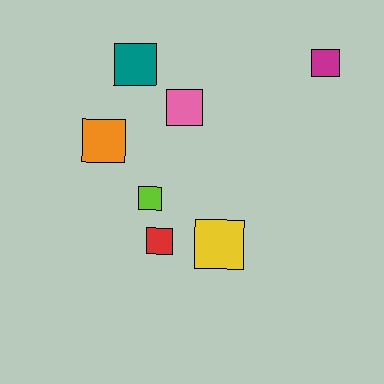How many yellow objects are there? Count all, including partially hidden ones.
There is 1 yellow object.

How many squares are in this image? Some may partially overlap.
There are 7 squares.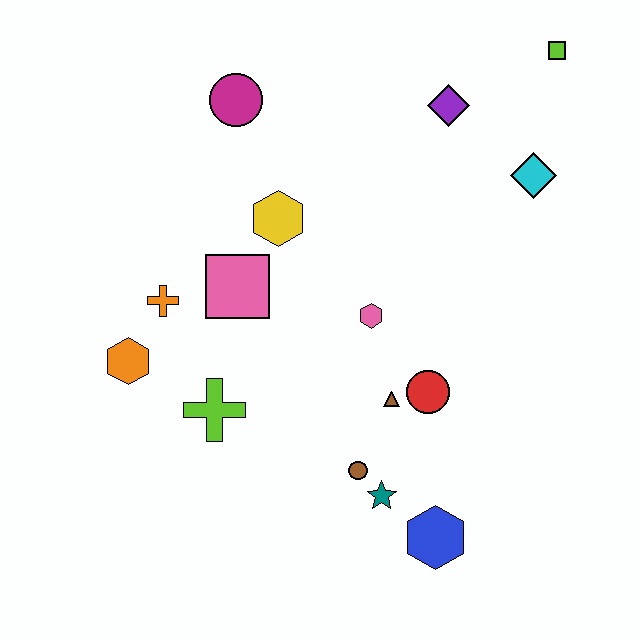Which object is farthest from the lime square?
The orange hexagon is farthest from the lime square.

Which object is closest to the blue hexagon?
The teal star is closest to the blue hexagon.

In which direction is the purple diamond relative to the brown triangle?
The purple diamond is above the brown triangle.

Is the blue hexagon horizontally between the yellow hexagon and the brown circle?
No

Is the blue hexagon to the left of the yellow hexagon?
No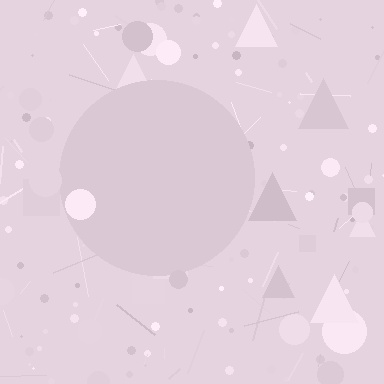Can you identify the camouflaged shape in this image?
The camouflaged shape is a circle.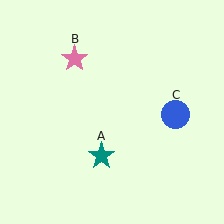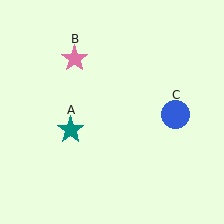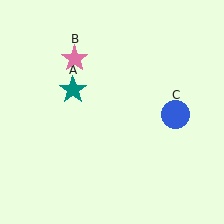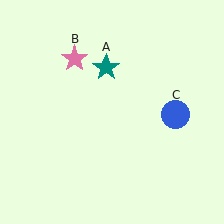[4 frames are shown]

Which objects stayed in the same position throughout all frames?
Pink star (object B) and blue circle (object C) remained stationary.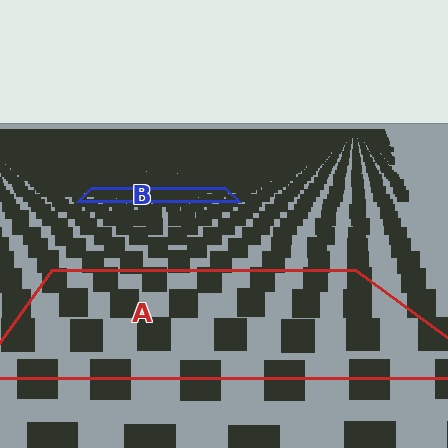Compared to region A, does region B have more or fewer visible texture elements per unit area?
Region B has more texture elements per unit area — they are packed more densely because it is farther away.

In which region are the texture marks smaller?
The texture marks are smaller in region B, because it is farther away.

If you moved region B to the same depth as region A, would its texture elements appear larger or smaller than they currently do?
They would appear larger. At a closer depth, the same texture elements are projected at a bigger on-screen size.